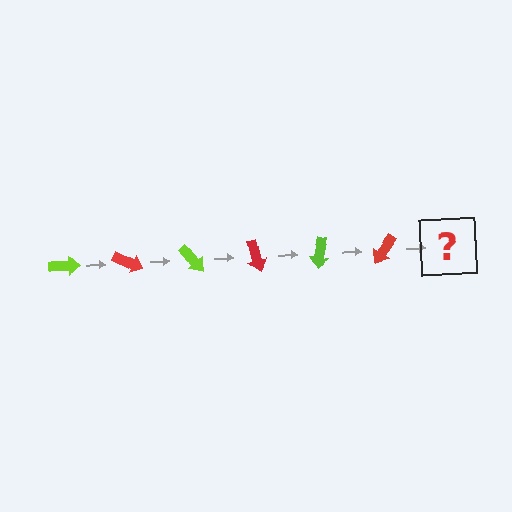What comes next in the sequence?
The next element should be a lime arrow, rotated 150 degrees from the start.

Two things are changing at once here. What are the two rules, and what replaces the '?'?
The two rules are that it rotates 25 degrees each step and the color cycles through lime and red. The '?' should be a lime arrow, rotated 150 degrees from the start.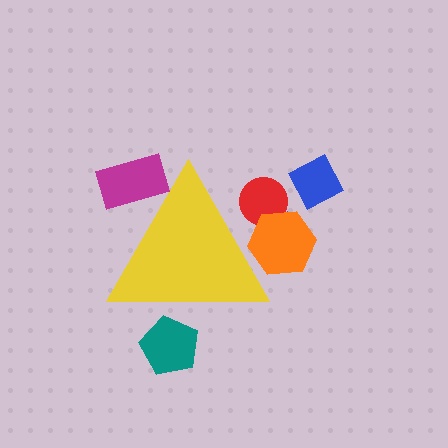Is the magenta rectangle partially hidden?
Yes, the magenta rectangle is partially hidden behind the yellow triangle.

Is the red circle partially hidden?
Yes, the red circle is partially hidden behind the yellow triangle.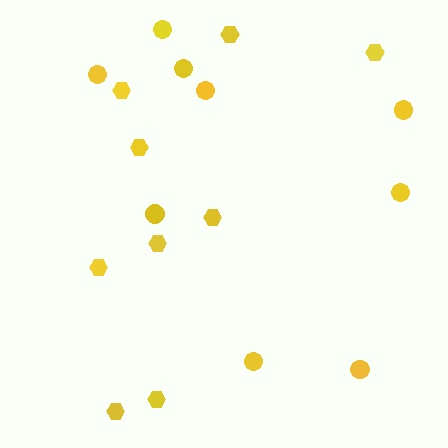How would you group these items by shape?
There are 2 groups: one group of hexagons (9) and one group of circles (9).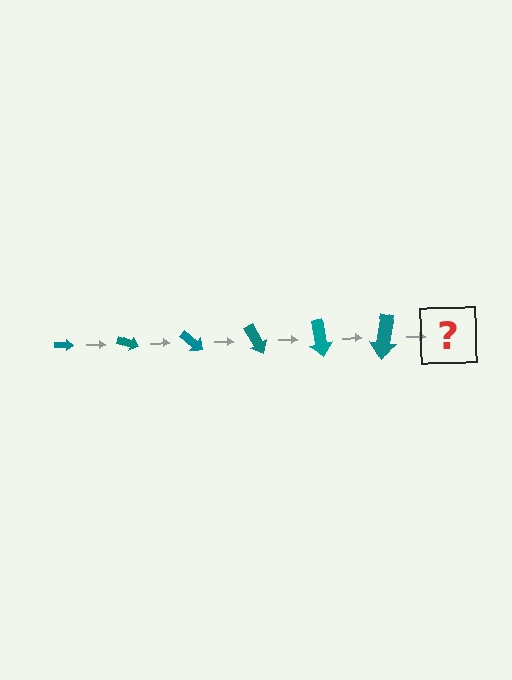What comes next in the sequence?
The next element should be an arrow, larger than the previous one and rotated 120 degrees from the start.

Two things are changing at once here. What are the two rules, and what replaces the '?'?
The two rules are that the arrow grows larger each step and it rotates 20 degrees each step. The '?' should be an arrow, larger than the previous one and rotated 120 degrees from the start.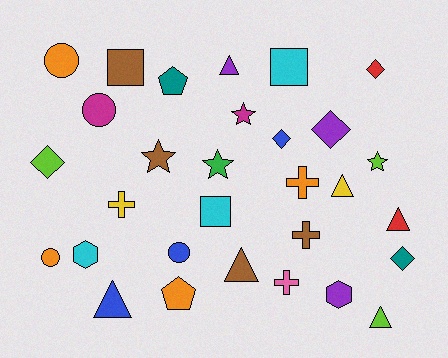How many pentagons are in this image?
There are 2 pentagons.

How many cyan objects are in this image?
There are 3 cyan objects.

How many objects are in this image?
There are 30 objects.